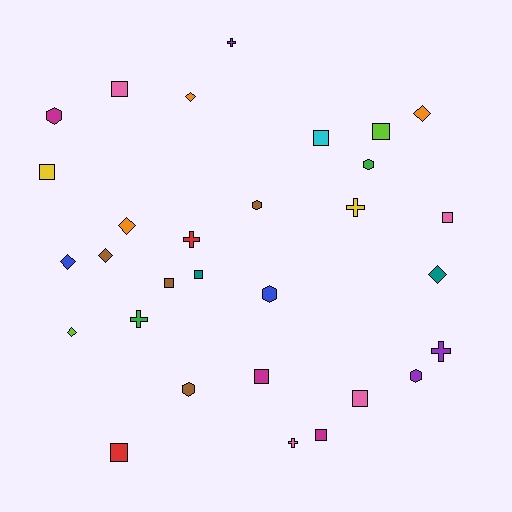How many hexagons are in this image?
There are 6 hexagons.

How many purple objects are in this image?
There are 3 purple objects.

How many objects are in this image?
There are 30 objects.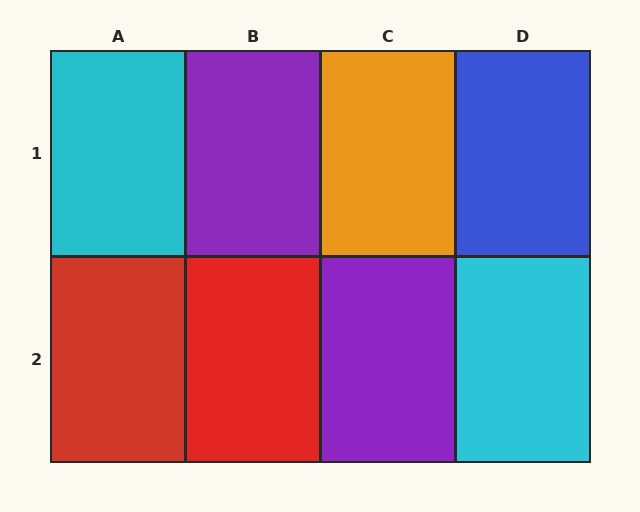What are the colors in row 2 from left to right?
Red, red, purple, cyan.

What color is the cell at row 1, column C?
Orange.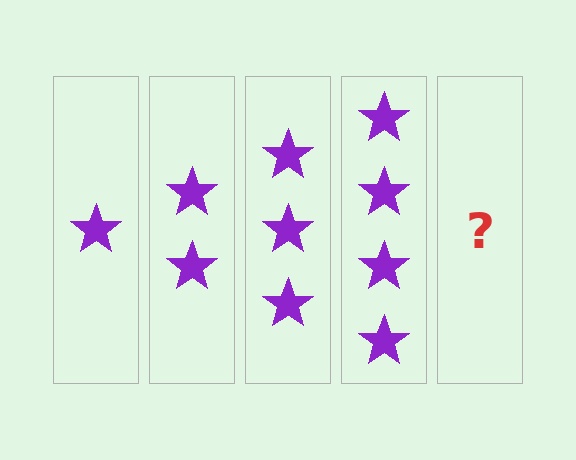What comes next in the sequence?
The next element should be 5 stars.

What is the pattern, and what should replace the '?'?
The pattern is that each step adds one more star. The '?' should be 5 stars.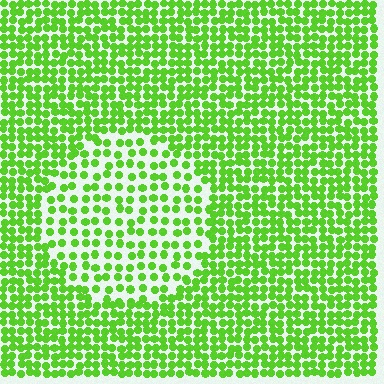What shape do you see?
I see a circle.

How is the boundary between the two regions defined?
The boundary is defined by a change in element density (approximately 1.8x ratio). All elements are the same color, size, and shape.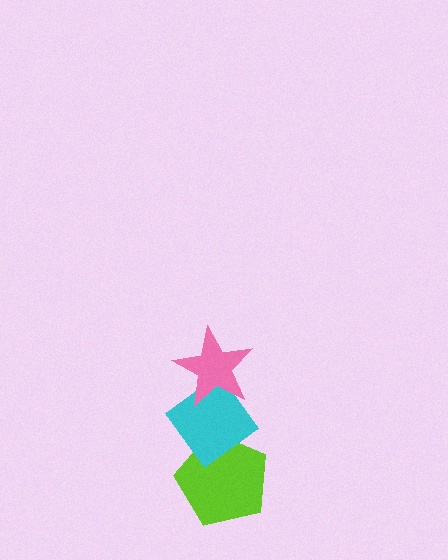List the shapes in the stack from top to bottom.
From top to bottom: the pink star, the cyan diamond, the lime pentagon.